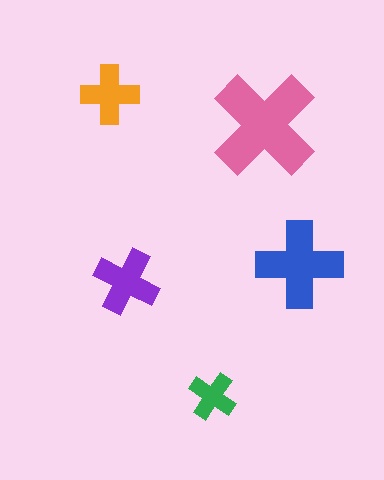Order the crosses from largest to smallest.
the pink one, the blue one, the purple one, the orange one, the green one.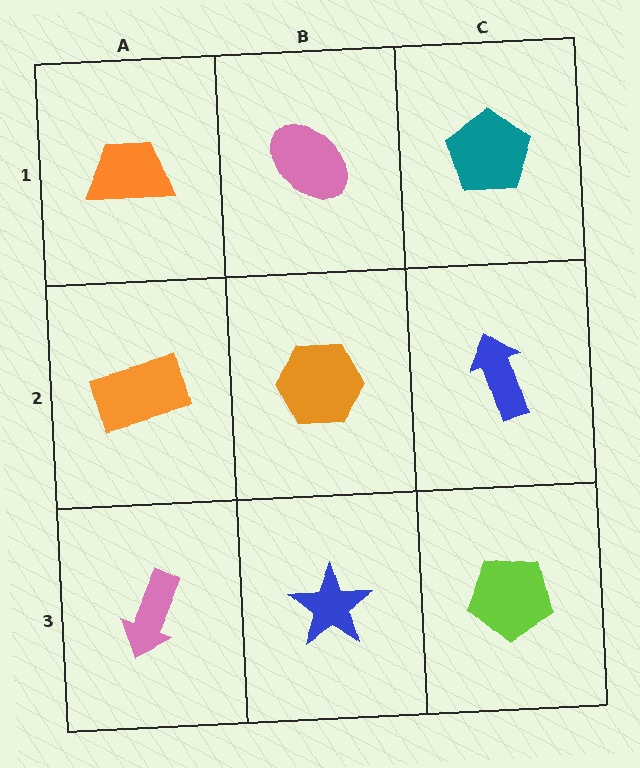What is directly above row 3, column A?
An orange rectangle.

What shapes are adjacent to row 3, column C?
A blue arrow (row 2, column C), a blue star (row 3, column B).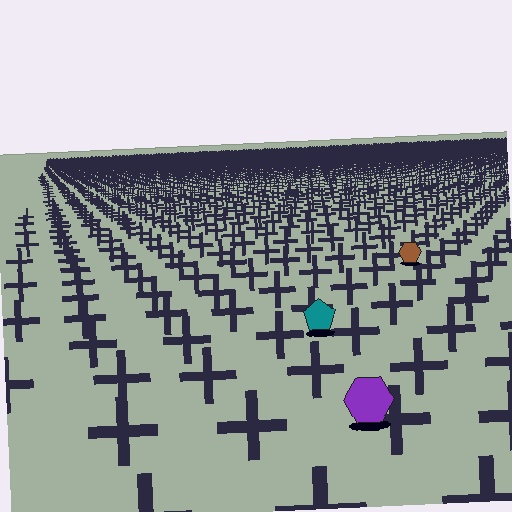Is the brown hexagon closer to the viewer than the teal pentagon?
No. The teal pentagon is closer — you can tell from the texture gradient: the ground texture is coarser near it.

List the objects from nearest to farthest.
From nearest to farthest: the purple hexagon, the teal pentagon, the brown hexagon.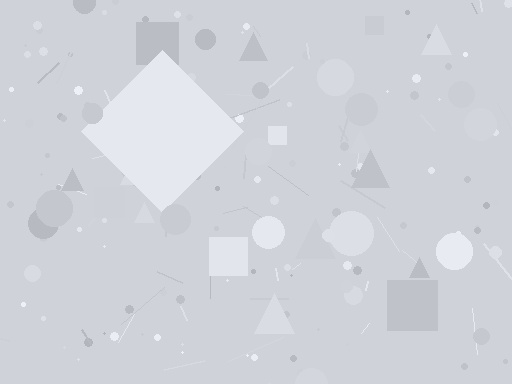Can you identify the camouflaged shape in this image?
The camouflaged shape is a diamond.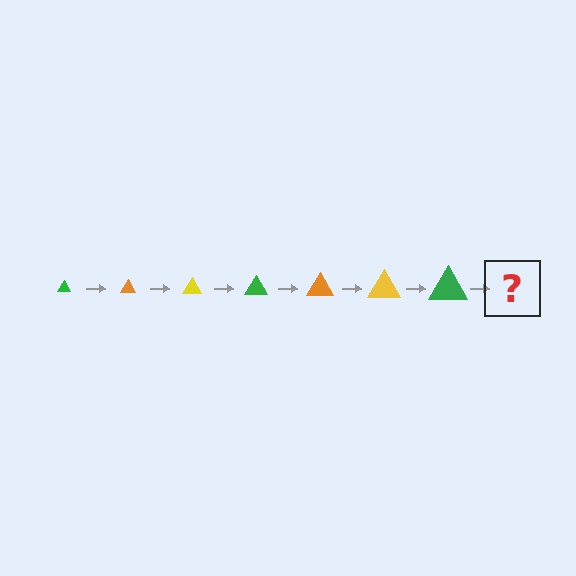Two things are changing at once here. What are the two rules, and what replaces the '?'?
The two rules are that the triangle grows larger each step and the color cycles through green, orange, and yellow. The '?' should be an orange triangle, larger than the previous one.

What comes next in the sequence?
The next element should be an orange triangle, larger than the previous one.